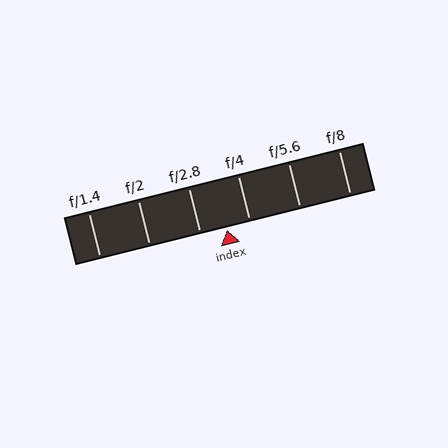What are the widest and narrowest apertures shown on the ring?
The widest aperture shown is f/1.4 and the narrowest is f/8.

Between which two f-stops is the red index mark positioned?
The index mark is between f/2.8 and f/4.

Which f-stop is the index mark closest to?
The index mark is closest to f/4.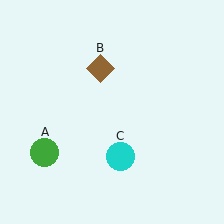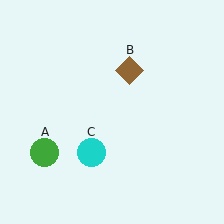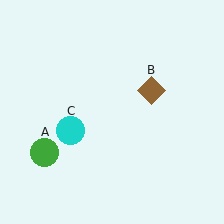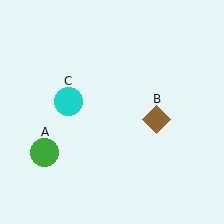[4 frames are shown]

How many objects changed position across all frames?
2 objects changed position: brown diamond (object B), cyan circle (object C).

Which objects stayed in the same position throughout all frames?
Green circle (object A) remained stationary.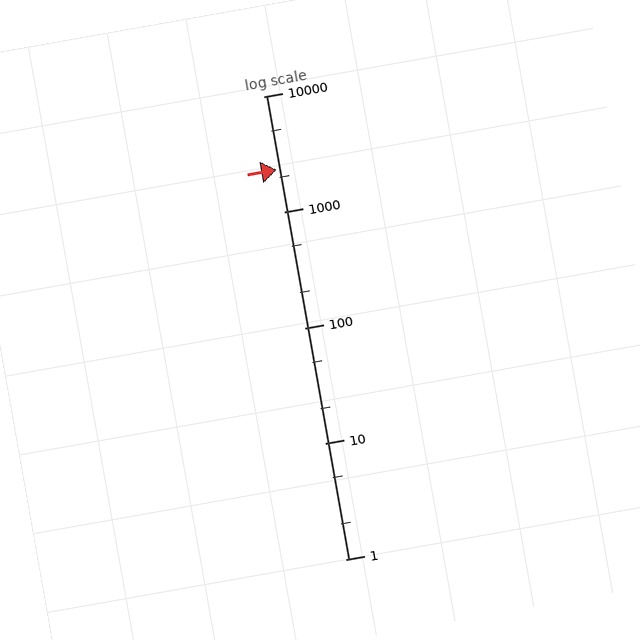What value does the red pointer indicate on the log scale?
The pointer indicates approximately 2300.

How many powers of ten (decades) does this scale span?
The scale spans 4 decades, from 1 to 10000.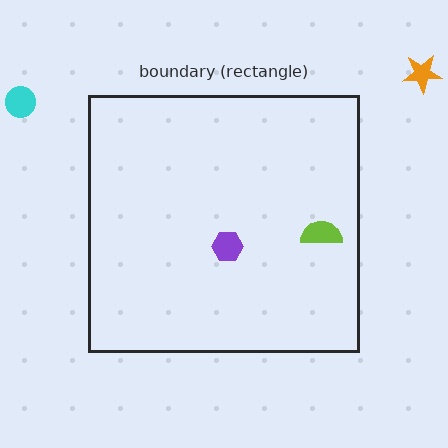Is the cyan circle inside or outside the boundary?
Outside.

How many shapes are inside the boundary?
2 inside, 2 outside.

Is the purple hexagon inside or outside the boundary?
Inside.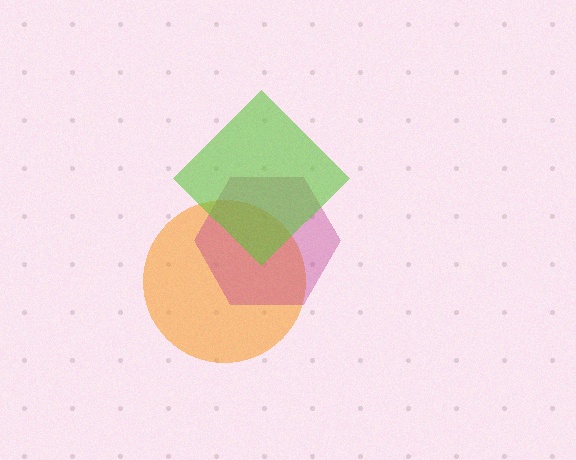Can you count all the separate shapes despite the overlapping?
Yes, there are 3 separate shapes.